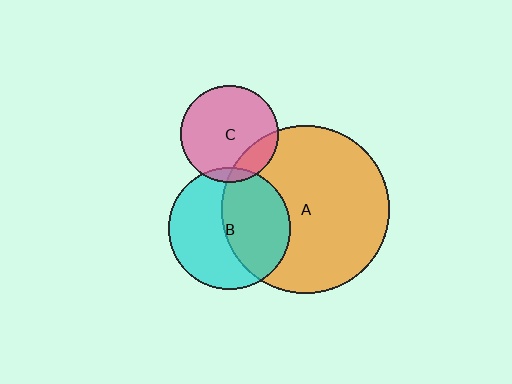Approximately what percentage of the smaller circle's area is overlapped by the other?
Approximately 5%.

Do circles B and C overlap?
Yes.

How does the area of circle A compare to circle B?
Approximately 1.9 times.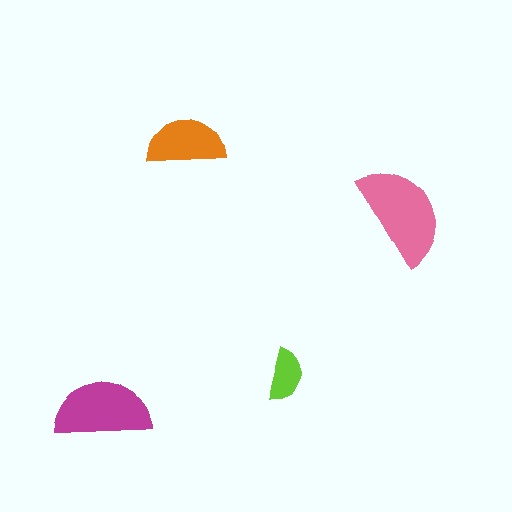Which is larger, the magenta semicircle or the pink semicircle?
The pink one.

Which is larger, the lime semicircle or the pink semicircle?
The pink one.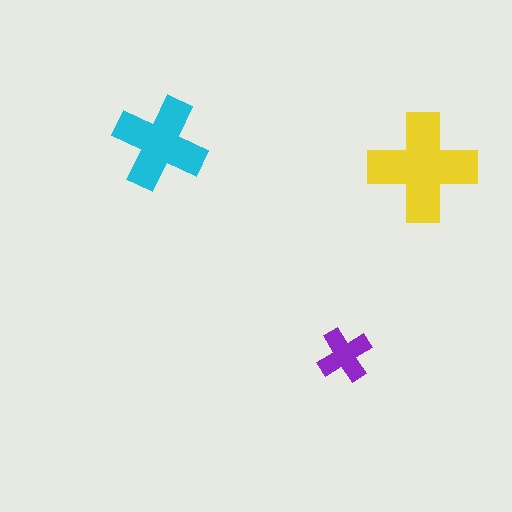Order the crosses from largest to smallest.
the yellow one, the cyan one, the purple one.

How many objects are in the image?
There are 3 objects in the image.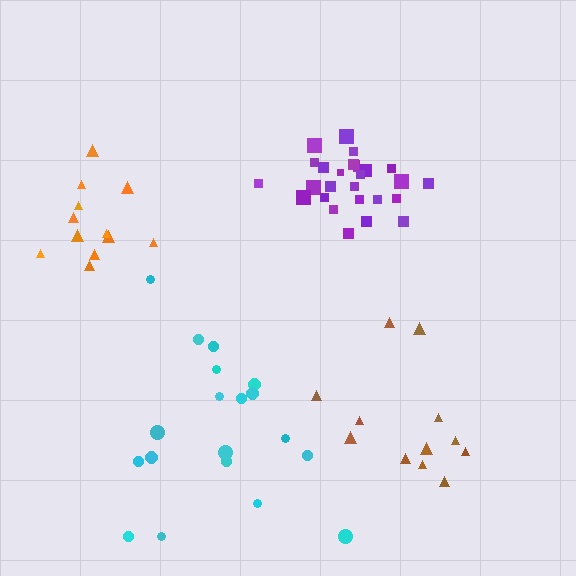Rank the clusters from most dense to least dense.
purple, brown, orange, cyan.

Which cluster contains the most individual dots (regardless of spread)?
Purple (27).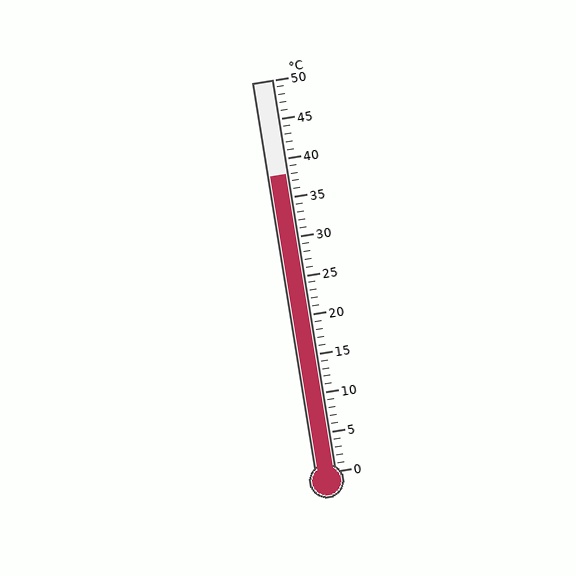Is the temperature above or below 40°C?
The temperature is below 40°C.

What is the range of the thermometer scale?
The thermometer scale ranges from 0°C to 50°C.